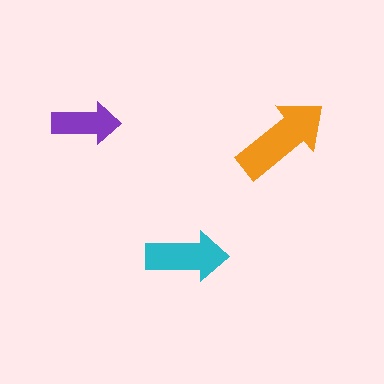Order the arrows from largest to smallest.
the orange one, the cyan one, the purple one.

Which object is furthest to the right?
The orange arrow is rightmost.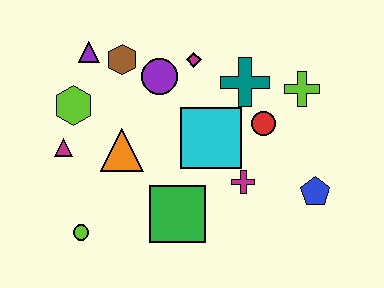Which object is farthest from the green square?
The purple triangle is farthest from the green square.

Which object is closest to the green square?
The magenta cross is closest to the green square.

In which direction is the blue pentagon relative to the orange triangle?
The blue pentagon is to the right of the orange triangle.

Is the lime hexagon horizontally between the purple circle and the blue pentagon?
No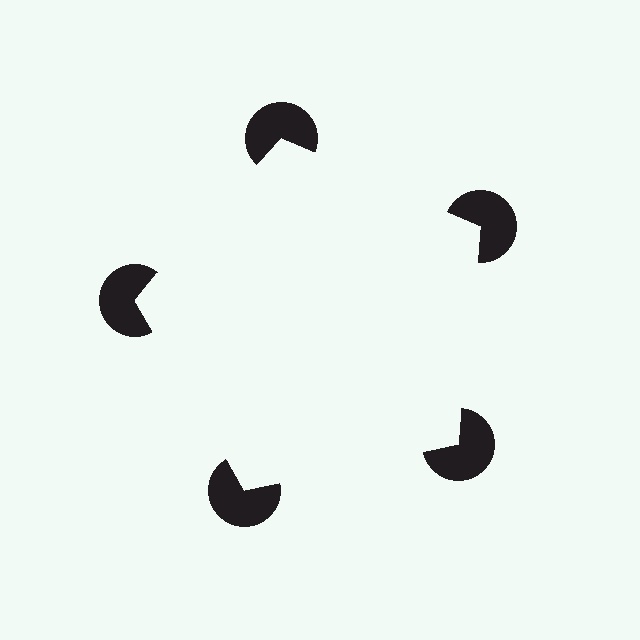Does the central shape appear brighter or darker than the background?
It typically appears slightly brighter than the background, even though no actual brightness change is drawn.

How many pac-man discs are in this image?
There are 5 — one at each vertex of the illusory pentagon.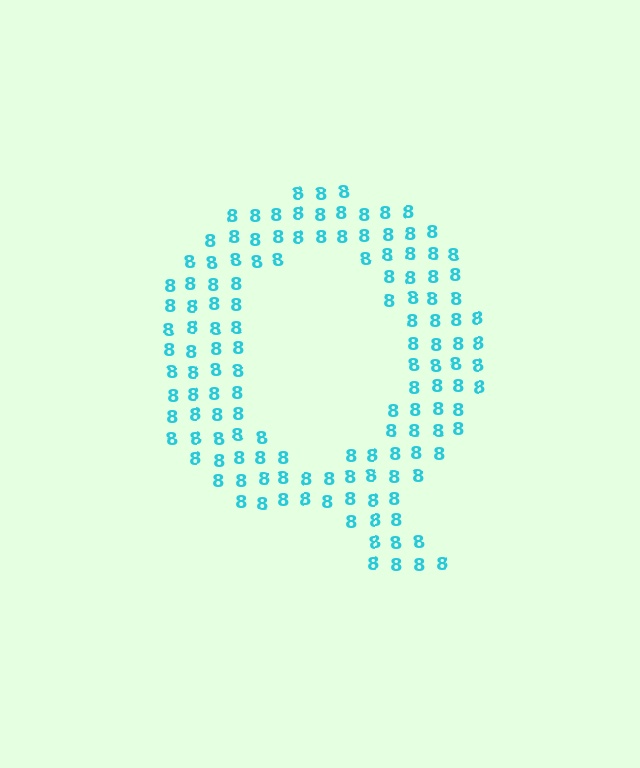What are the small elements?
The small elements are digit 8's.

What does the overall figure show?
The overall figure shows the letter Q.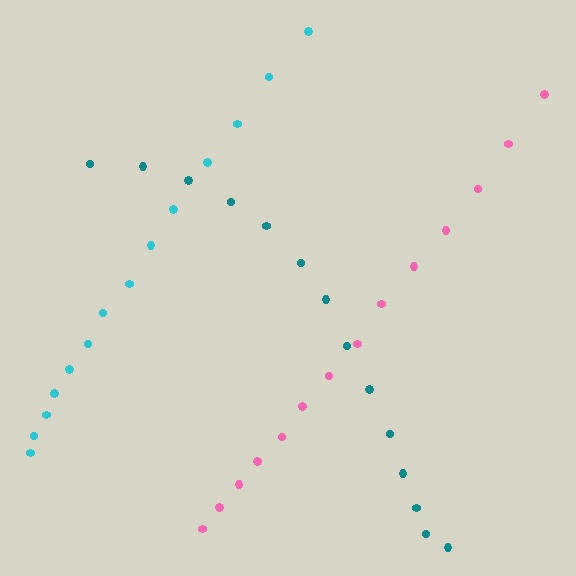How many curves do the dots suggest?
There are 3 distinct paths.